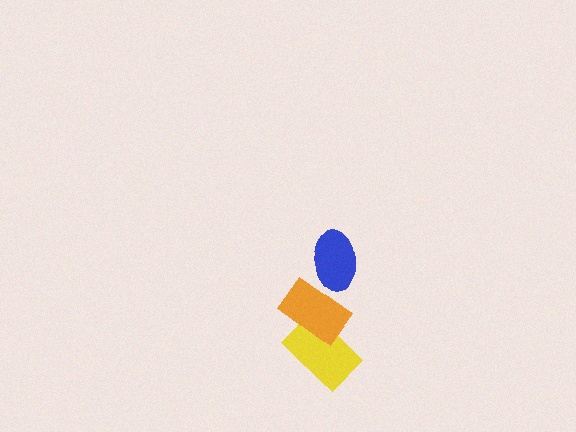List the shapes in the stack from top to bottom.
From top to bottom: the blue ellipse, the orange rectangle, the yellow rectangle.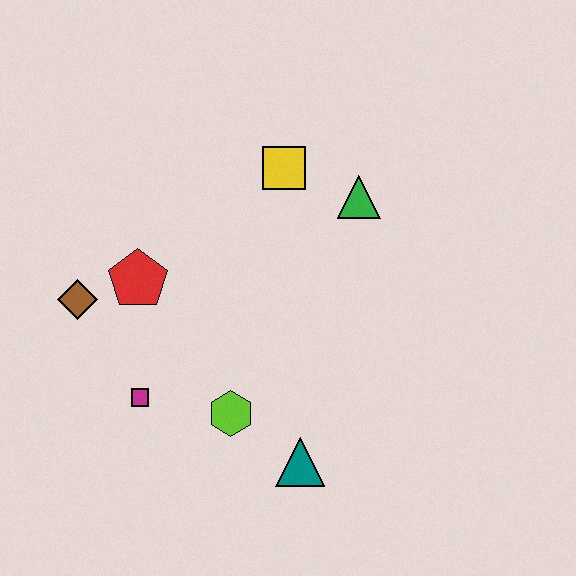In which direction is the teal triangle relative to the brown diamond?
The teal triangle is to the right of the brown diamond.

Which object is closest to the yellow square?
The green triangle is closest to the yellow square.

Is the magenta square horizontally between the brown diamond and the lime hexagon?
Yes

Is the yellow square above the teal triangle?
Yes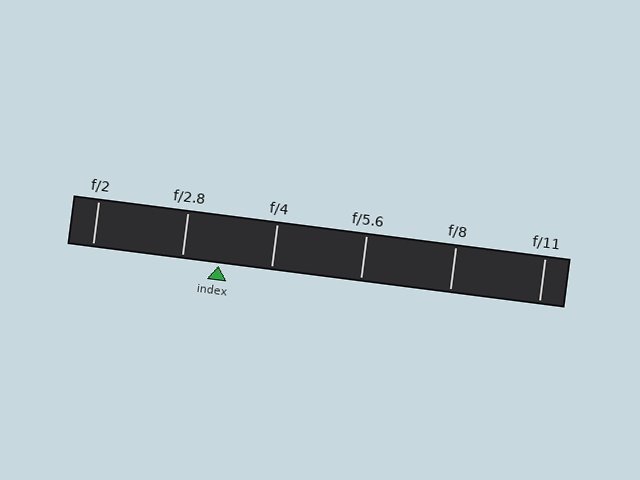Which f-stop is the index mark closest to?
The index mark is closest to f/2.8.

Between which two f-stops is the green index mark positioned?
The index mark is between f/2.8 and f/4.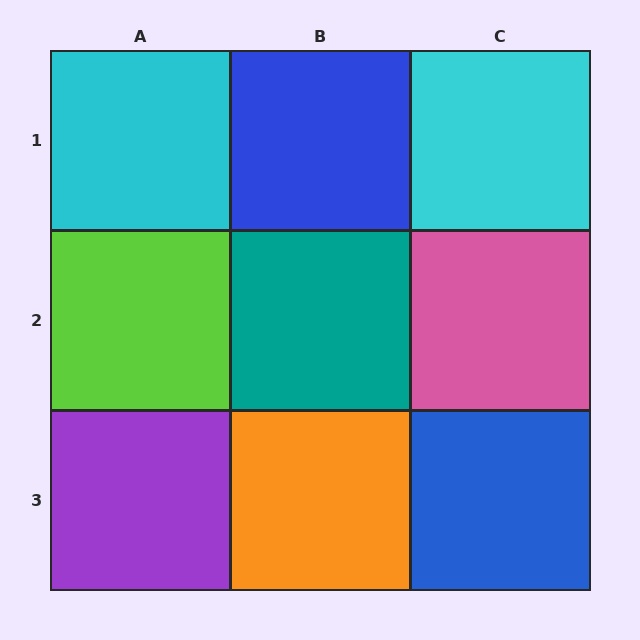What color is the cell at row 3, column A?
Purple.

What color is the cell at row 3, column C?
Blue.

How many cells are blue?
2 cells are blue.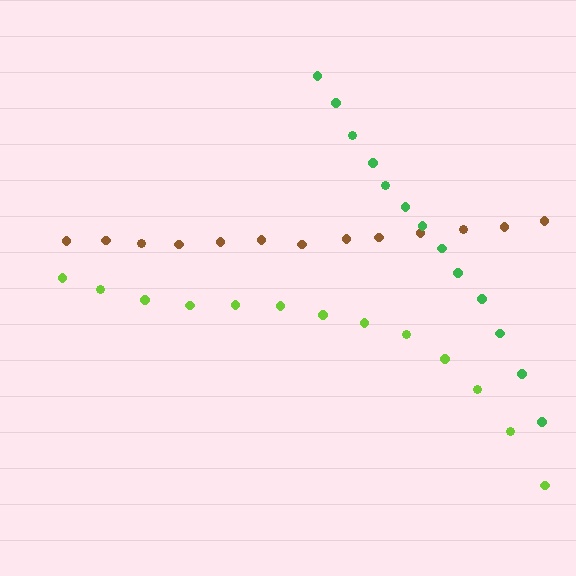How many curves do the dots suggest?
There are 3 distinct paths.